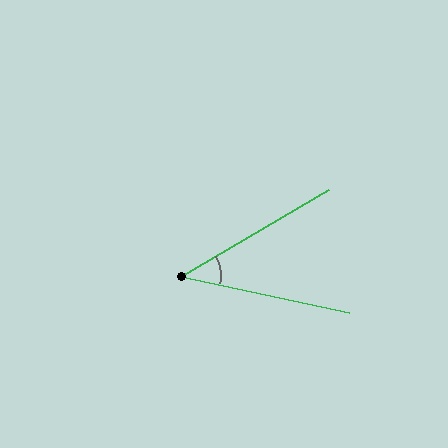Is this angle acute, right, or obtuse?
It is acute.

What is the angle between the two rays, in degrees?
Approximately 42 degrees.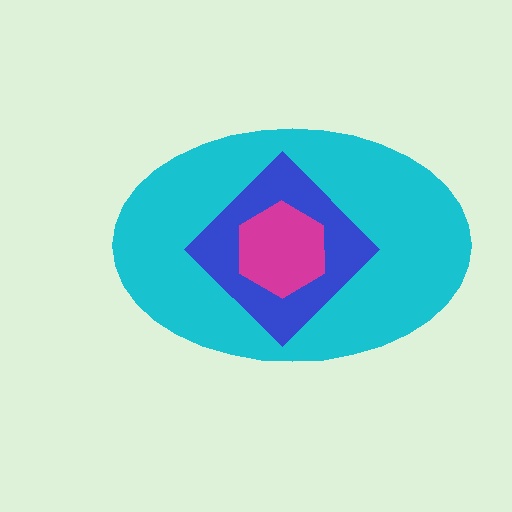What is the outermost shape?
The cyan ellipse.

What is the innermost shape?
The magenta hexagon.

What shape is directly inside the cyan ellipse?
The blue diamond.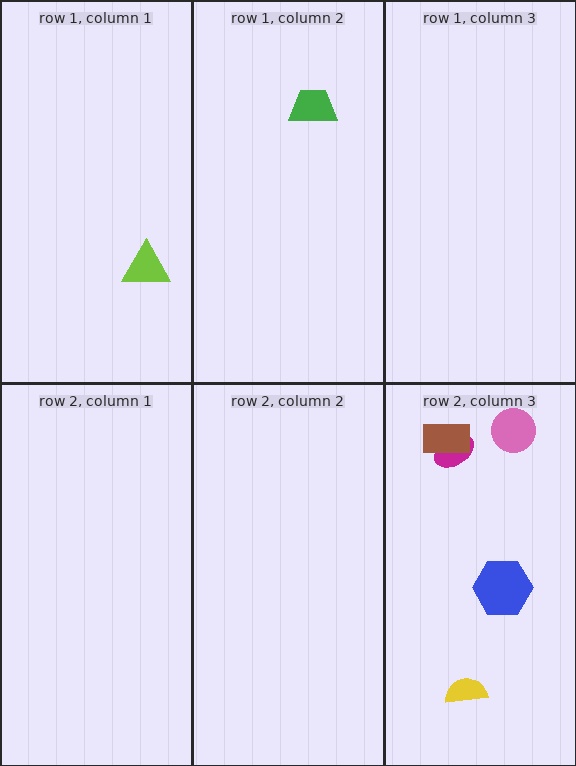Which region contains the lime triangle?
The row 1, column 1 region.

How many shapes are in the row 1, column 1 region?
1.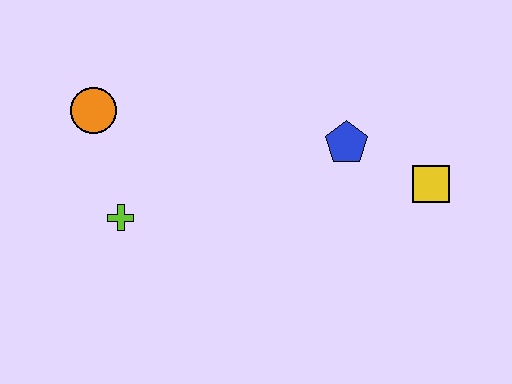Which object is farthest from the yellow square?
The orange circle is farthest from the yellow square.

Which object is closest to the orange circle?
The lime cross is closest to the orange circle.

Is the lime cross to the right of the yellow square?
No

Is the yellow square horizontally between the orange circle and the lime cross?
No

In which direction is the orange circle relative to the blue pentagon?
The orange circle is to the left of the blue pentagon.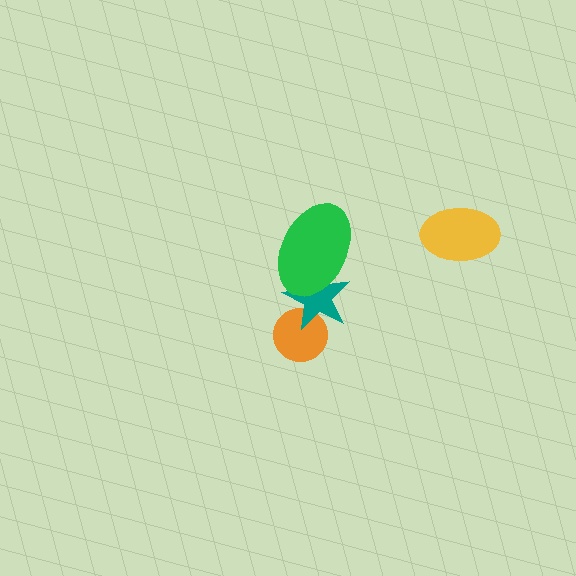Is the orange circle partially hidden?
Yes, it is partially covered by another shape.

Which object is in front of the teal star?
The green ellipse is in front of the teal star.